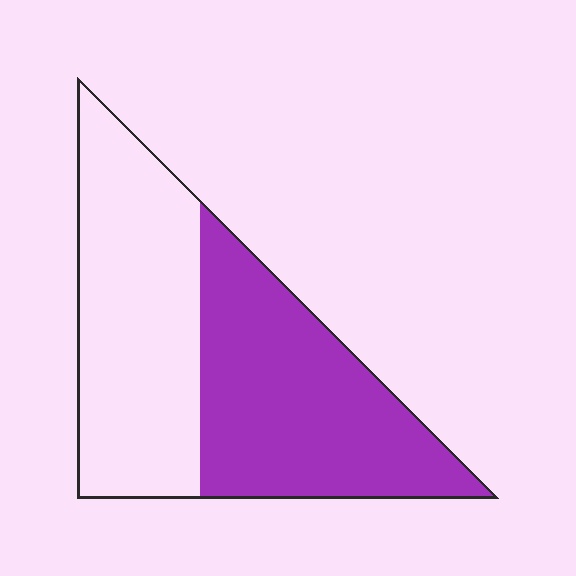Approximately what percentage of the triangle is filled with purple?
Approximately 50%.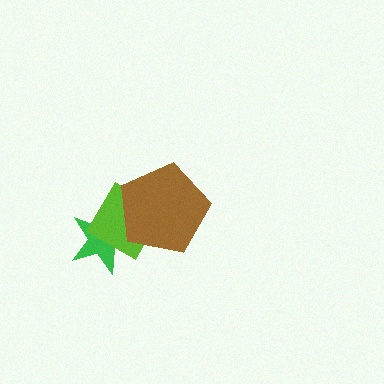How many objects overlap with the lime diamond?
2 objects overlap with the lime diamond.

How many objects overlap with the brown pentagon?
2 objects overlap with the brown pentagon.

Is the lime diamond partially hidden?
Yes, it is partially covered by another shape.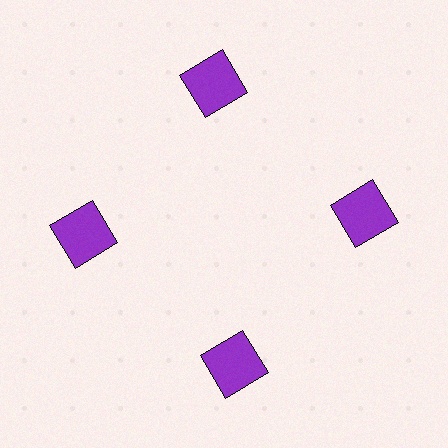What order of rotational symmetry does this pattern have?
This pattern has 4-fold rotational symmetry.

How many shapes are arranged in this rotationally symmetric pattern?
There are 4 shapes, arranged in 4 groups of 1.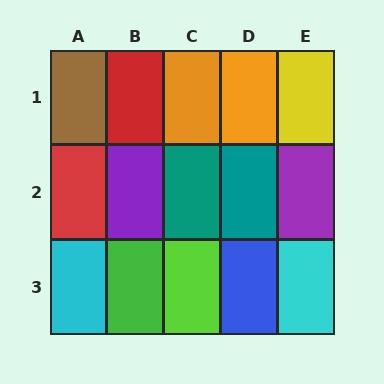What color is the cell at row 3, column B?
Green.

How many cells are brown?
1 cell is brown.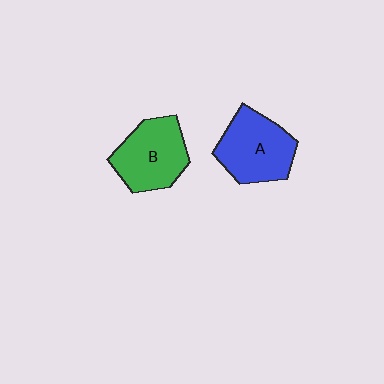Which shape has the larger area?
Shape A (blue).